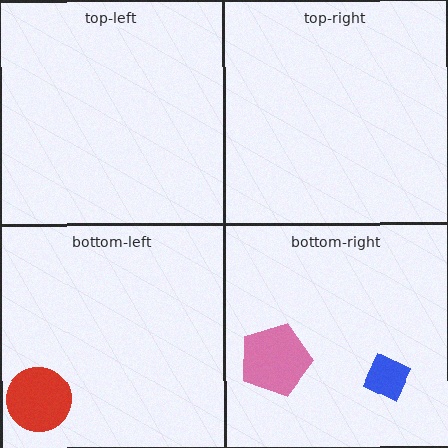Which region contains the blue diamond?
The bottom-right region.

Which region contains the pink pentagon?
The bottom-right region.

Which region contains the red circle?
The bottom-left region.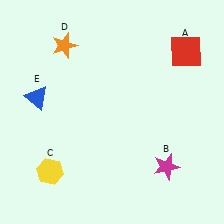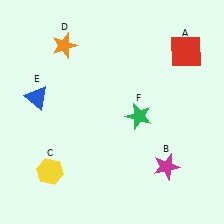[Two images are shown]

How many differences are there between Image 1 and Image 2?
There is 1 difference between the two images.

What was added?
A green star (F) was added in Image 2.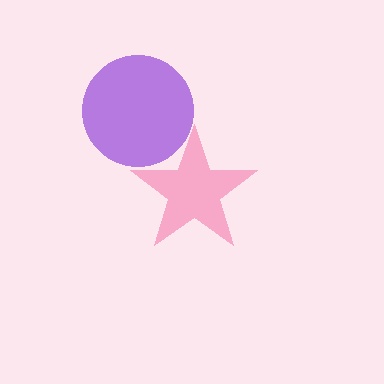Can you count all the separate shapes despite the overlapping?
Yes, there are 2 separate shapes.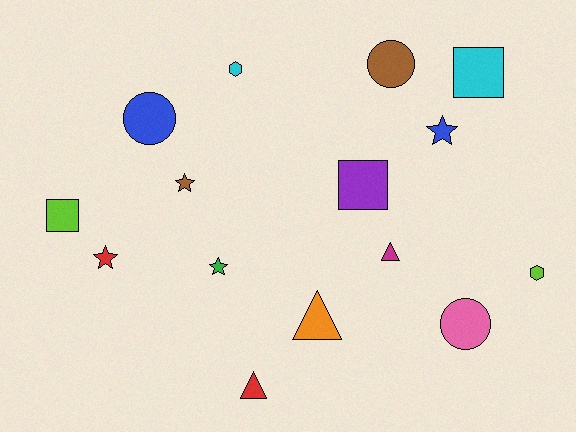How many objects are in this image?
There are 15 objects.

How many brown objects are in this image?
There are 2 brown objects.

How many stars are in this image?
There are 4 stars.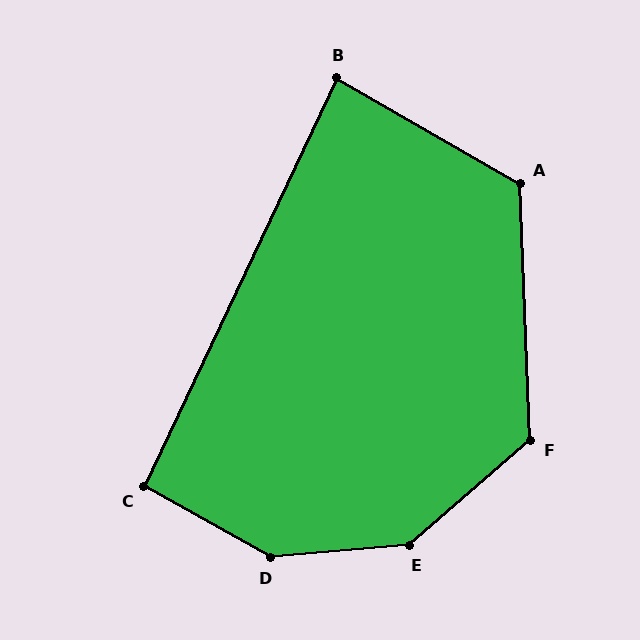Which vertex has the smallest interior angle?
B, at approximately 85 degrees.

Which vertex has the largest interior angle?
D, at approximately 146 degrees.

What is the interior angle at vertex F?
Approximately 129 degrees (obtuse).